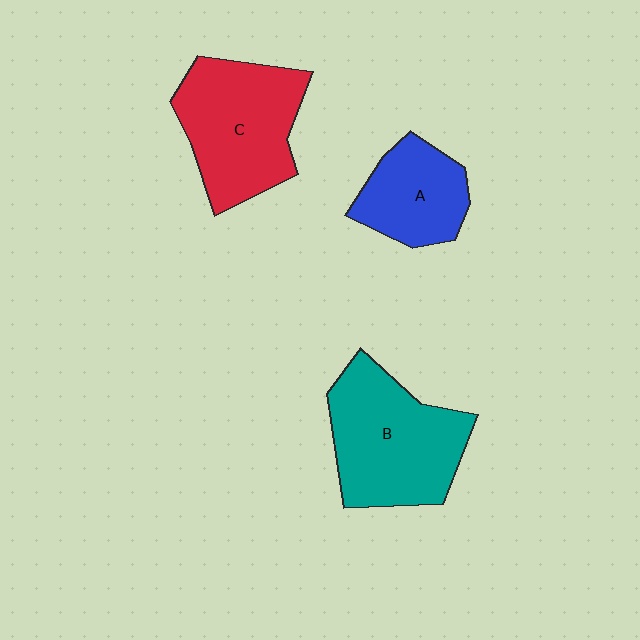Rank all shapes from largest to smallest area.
From largest to smallest: B (teal), C (red), A (blue).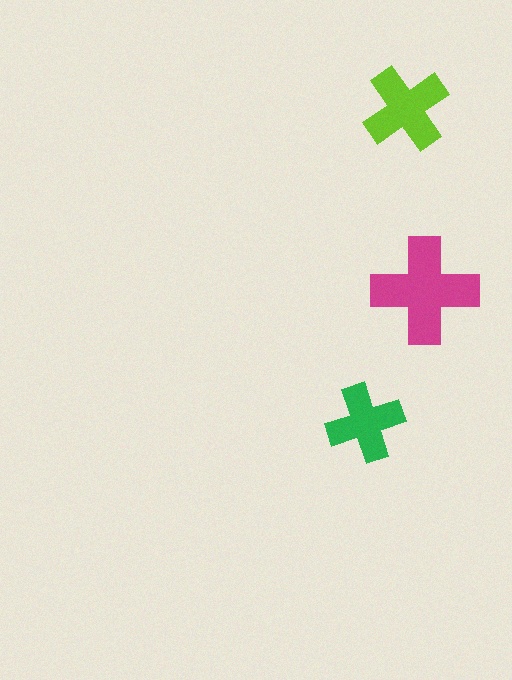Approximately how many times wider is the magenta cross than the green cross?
About 1.5 times wider.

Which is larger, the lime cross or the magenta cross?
The magenta one.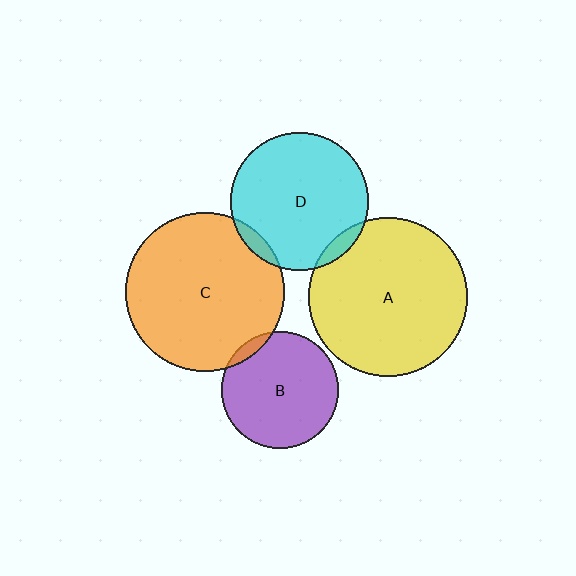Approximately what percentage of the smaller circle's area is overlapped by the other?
Approximately 5%.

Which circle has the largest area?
Circle A (yellow).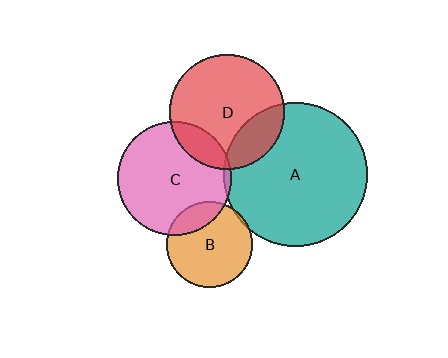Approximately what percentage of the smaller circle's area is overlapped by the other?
Approximately 20%.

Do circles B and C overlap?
Yes.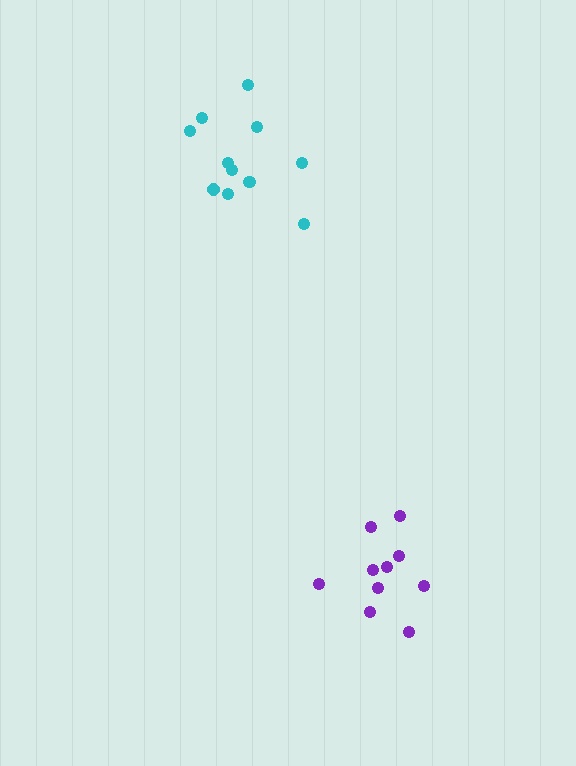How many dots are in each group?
Group 1: 10 dots, Group 2: 11 dots (21 total).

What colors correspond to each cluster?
The clusters are colored: purple, cyan.